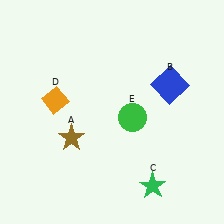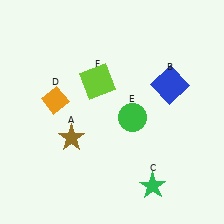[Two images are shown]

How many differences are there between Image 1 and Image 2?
There is 1 difference between the two images.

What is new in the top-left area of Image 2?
A lime square (F) was added in the top-left area of Image 2.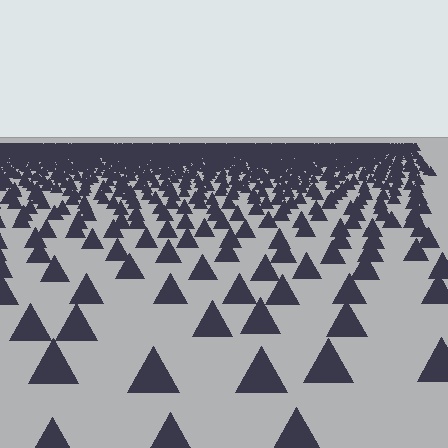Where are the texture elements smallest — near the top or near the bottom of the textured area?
Near the top.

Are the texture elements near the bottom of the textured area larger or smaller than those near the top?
Larger. Near the bottom, elements are closer to the viewer and appear at a bigger on-screen size.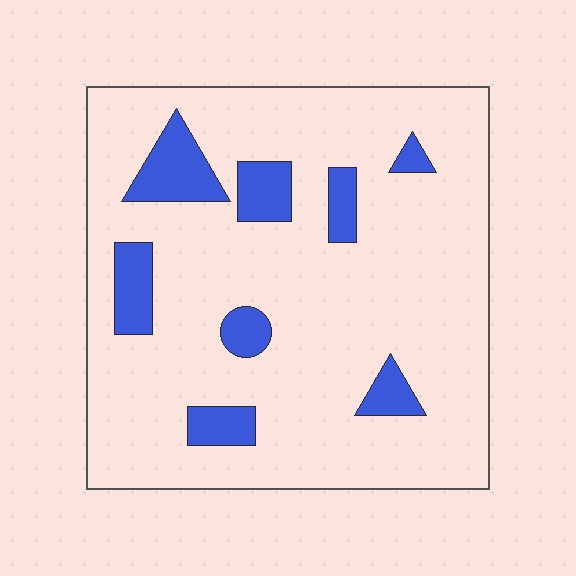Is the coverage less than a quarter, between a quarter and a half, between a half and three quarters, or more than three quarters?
Less than a quarter.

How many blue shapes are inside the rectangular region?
8.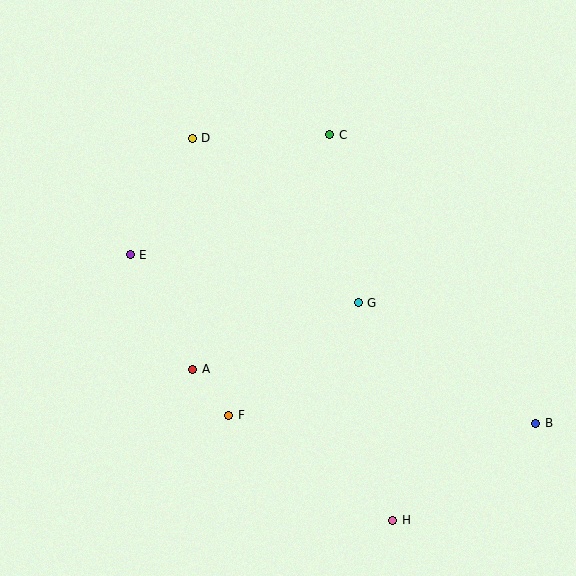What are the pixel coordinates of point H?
Point H is at (393, 520).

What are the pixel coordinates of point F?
Point F is at (229, 415).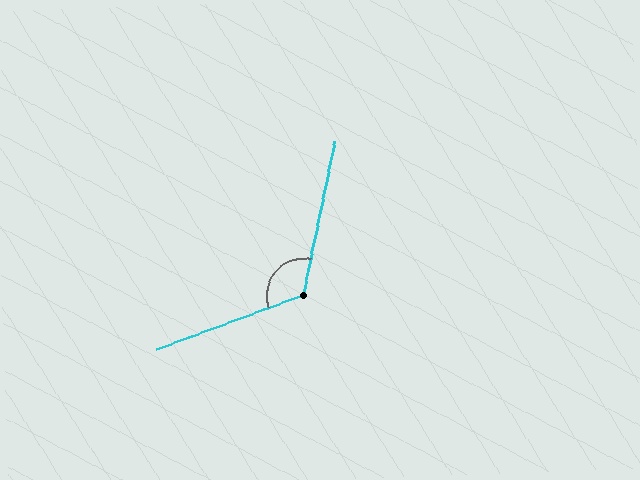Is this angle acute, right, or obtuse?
It is obtuse.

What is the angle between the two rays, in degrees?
Approximately 122 degrees.